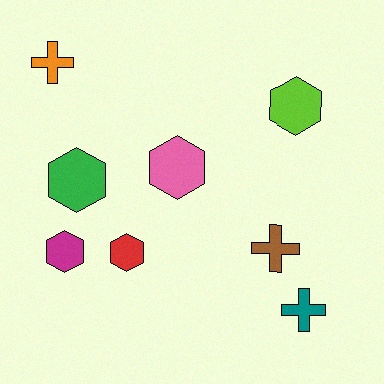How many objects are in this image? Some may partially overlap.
There are 8 objects.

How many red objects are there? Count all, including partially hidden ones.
There is 1 red object.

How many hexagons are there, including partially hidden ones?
There are 5 hexagons.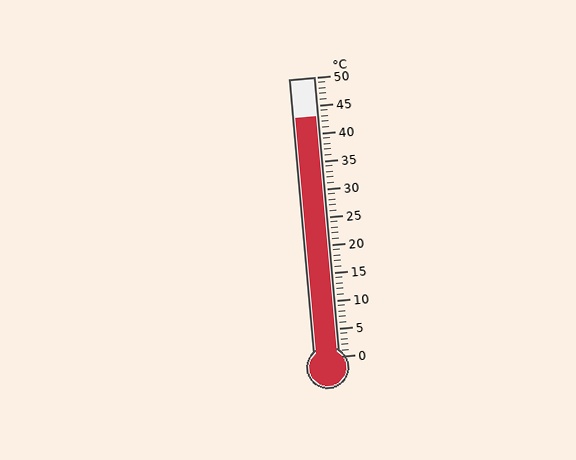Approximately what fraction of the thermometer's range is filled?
The thermometer is filled to approximately 85% of its range.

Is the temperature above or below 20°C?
The temperature is above 20°C.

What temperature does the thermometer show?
The thermometer shows approximately 43°C.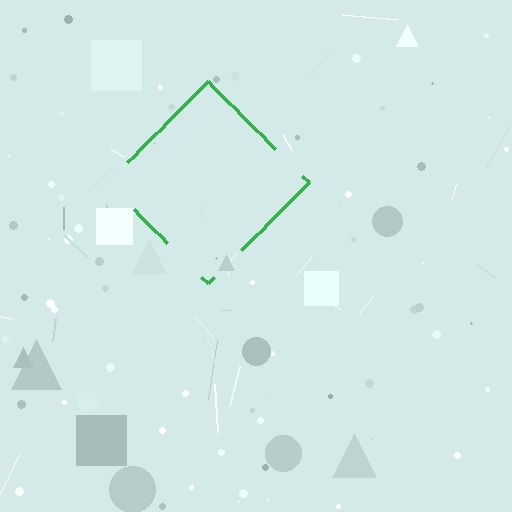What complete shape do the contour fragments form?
The contour fragments form a diamond.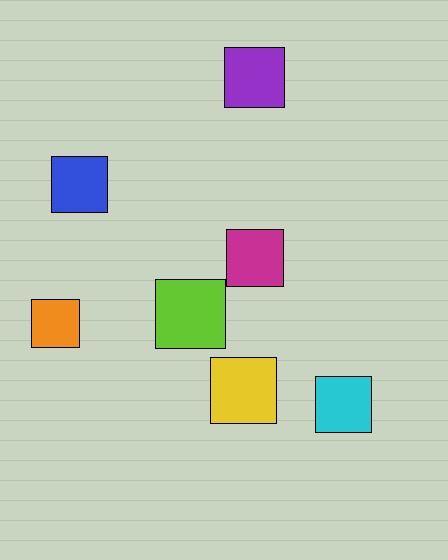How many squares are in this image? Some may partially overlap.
There are 7 squares.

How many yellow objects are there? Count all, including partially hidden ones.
There is 1 yellow object.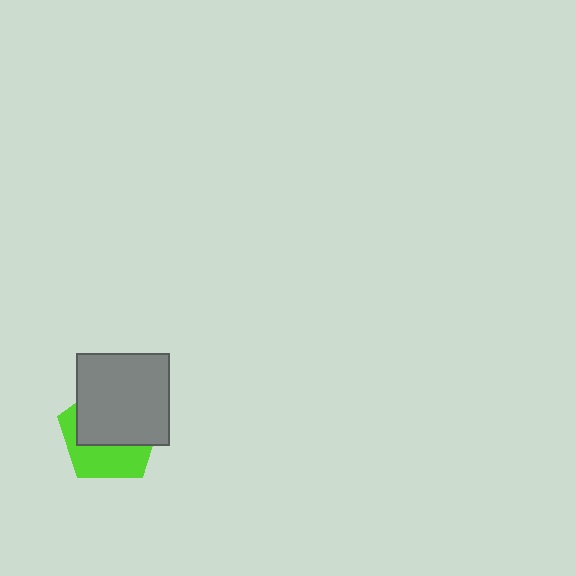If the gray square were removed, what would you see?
You would see the complete lime pentagon.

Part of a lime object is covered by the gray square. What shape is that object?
It is a pentagon.